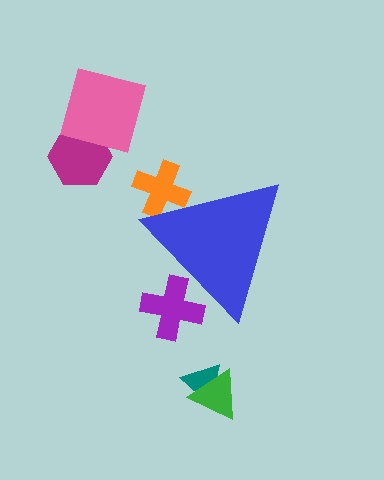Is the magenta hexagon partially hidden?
No, the magenta hexagon is fully visible.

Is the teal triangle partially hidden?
No, the teal triangle is fully visible.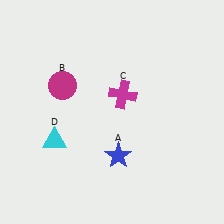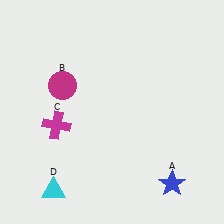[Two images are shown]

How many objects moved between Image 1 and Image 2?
3 objects moved between the two images.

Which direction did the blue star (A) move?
The blue star (A) moved right.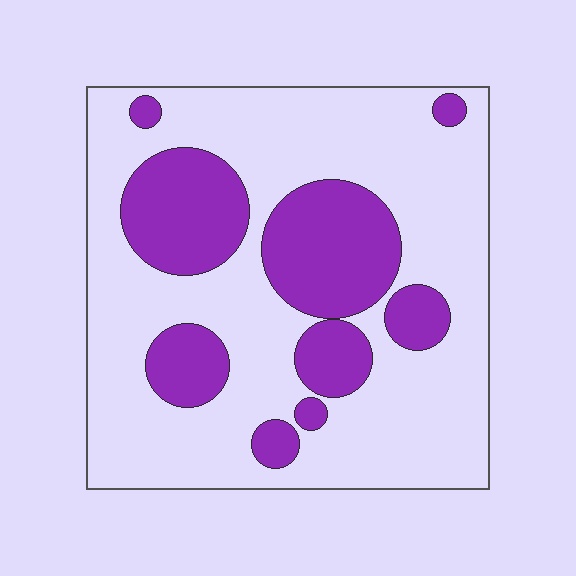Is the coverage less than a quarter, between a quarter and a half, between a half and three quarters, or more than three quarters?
Between a quarter and a half.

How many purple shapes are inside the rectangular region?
9.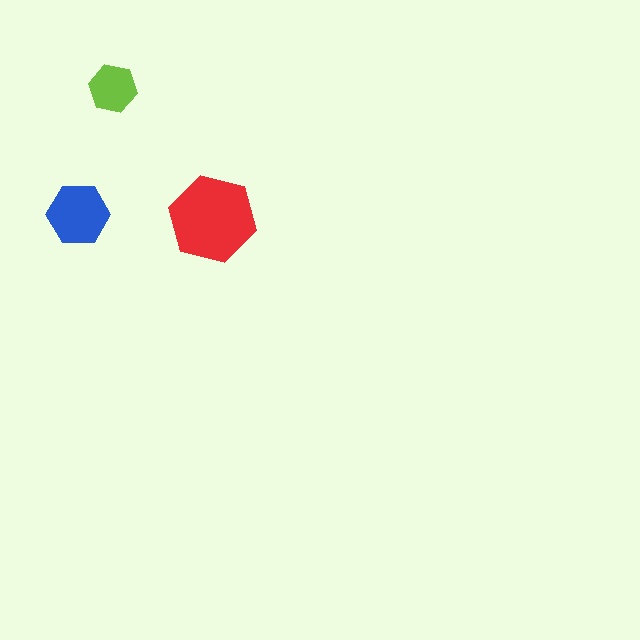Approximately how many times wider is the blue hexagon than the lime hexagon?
About 1.5 times wider.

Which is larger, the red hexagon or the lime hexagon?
The red one.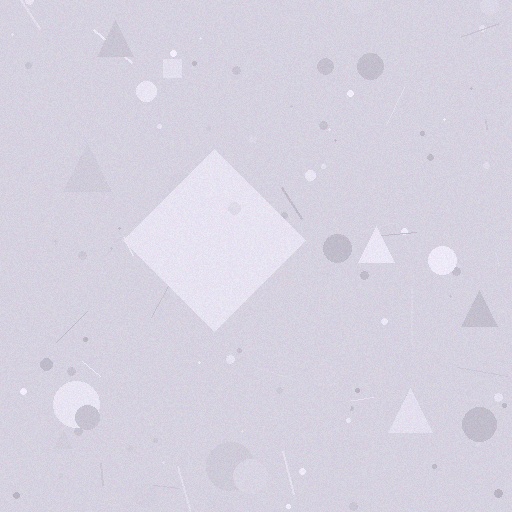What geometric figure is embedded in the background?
A diamond is embedded in the background.